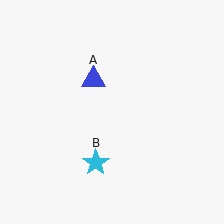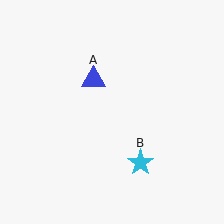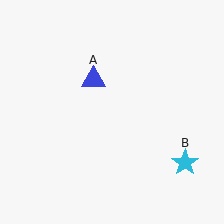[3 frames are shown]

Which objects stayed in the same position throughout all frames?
Blue triangle (object A) remained stationary.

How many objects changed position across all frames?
1 object changed position: cyan star (object B).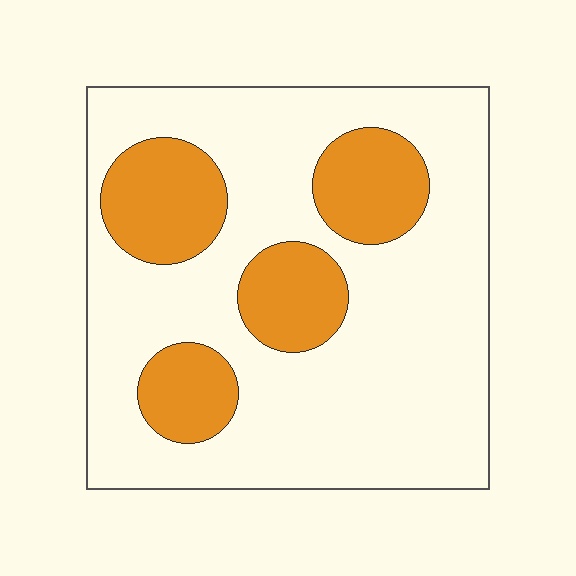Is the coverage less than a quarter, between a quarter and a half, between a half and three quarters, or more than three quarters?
Between a quarter and a half.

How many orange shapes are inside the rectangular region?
4.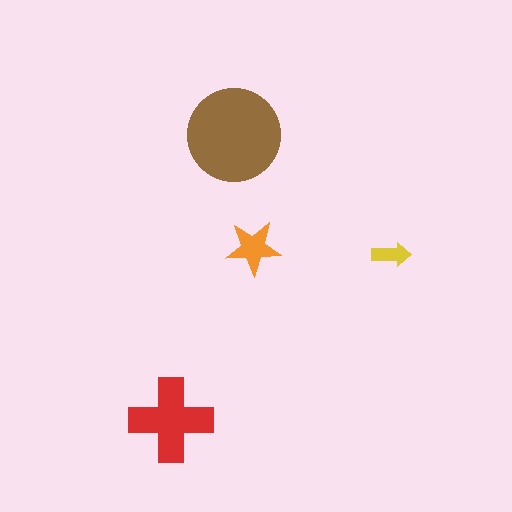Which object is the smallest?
The yellow arrow.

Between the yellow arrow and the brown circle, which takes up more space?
The brown circle.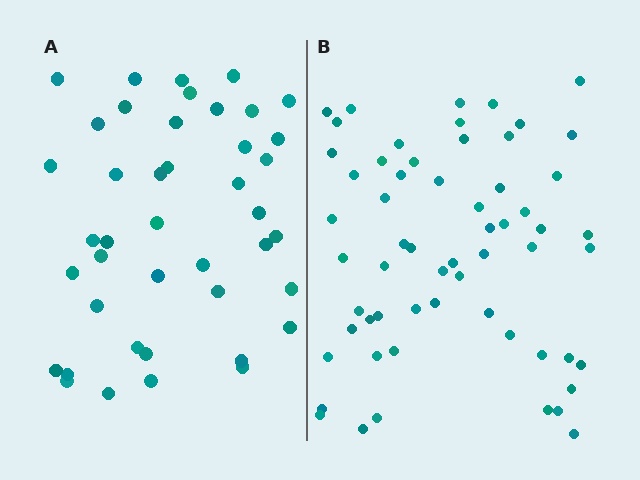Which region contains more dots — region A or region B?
Region B (the right region) has more dots.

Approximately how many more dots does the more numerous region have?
Region B has approximately 20 more dots than region A.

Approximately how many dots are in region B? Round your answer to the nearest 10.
About 60 dots.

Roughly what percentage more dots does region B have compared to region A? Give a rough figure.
About 45% more.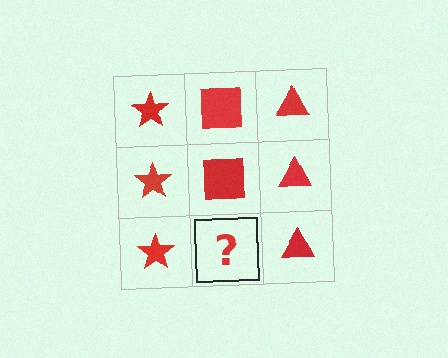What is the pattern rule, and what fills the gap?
The rule is that each column has a consistent shape. The gap should be filled with a red square.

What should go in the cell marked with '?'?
The missing cell should contain a red square.